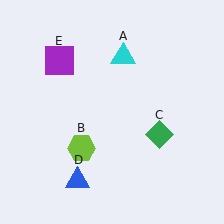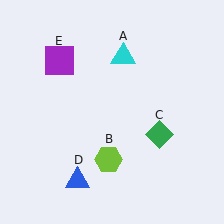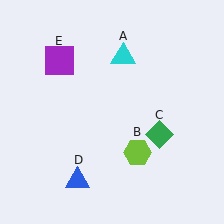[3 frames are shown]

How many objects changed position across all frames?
1 object changed position: lime hexagon (object B).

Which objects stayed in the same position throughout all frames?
Cyan triangle (object A) and green diamond (object C) and blue triangle (object D) and purple square (object E) remained stationary.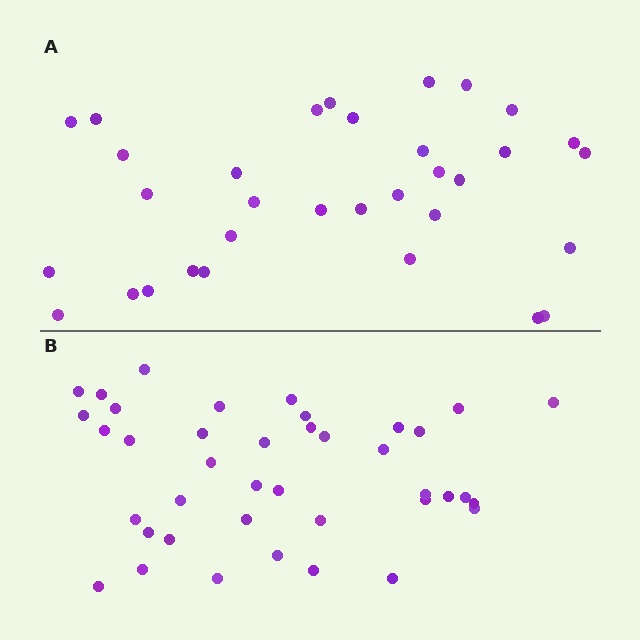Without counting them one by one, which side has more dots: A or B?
Region B (the bottom region) has more dots.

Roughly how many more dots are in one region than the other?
Region B has roughly 8 or so more dots than region A.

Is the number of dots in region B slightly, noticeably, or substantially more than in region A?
Region B has only slightly more — the two regions are fairly close. The ratio is roughly 1.2 to 1.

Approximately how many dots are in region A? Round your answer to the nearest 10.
About 30 dots. (The exact count is 33, which rounds to 30.)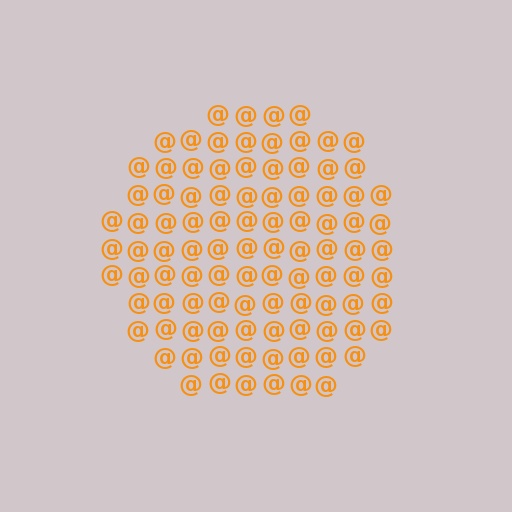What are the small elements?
The small elements are at signs.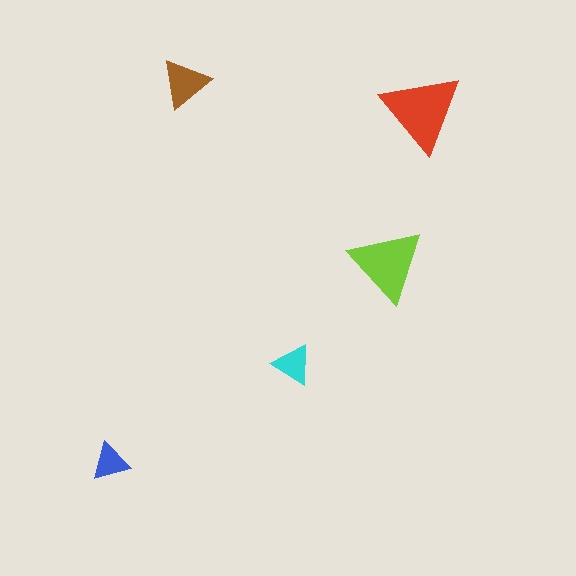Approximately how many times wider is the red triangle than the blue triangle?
About 2 times wider.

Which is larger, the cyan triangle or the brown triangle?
The brown one.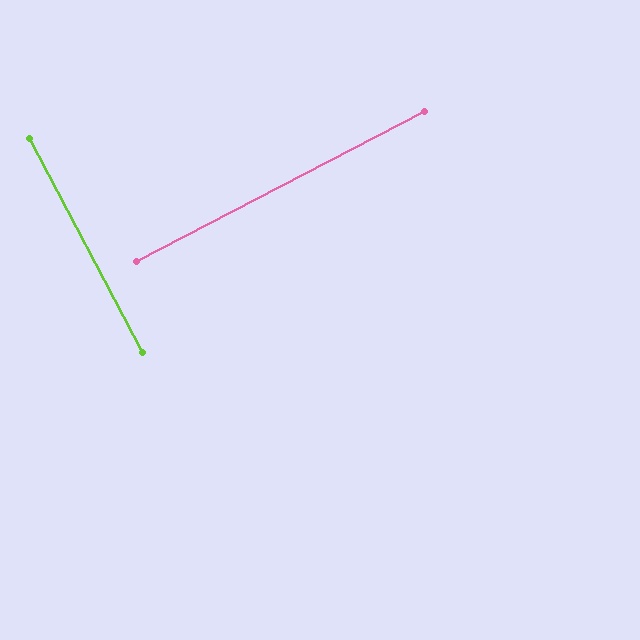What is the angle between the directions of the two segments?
Approximately 90 degrees.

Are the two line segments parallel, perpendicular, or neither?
Perpendicular — they meet at approximately 90°.